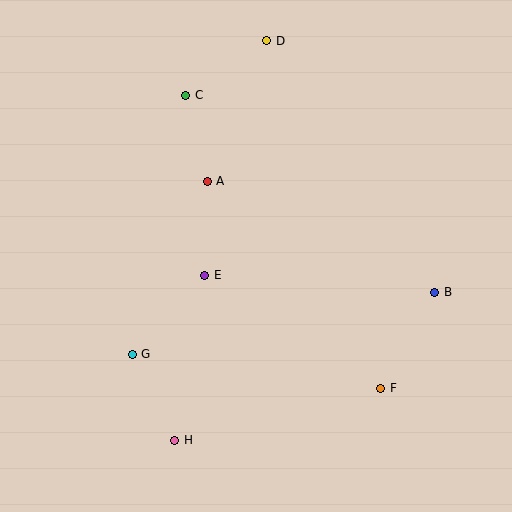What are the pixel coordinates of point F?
Point F is at (381, 388).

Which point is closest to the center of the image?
Point E at (205, 275) is closest to the center.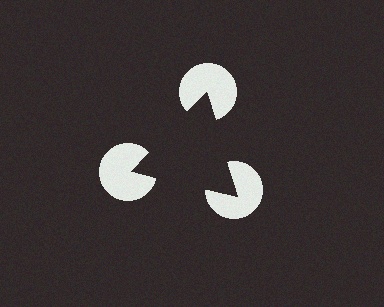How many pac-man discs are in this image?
There are 3 — one at each vertex of the illusory triangle.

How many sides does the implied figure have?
3 sides.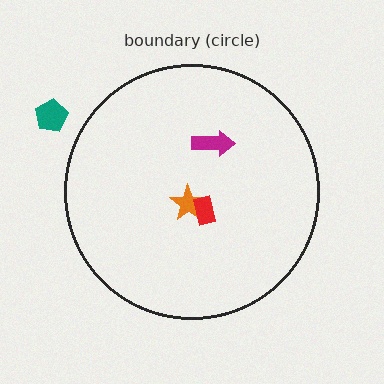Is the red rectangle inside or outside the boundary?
Inside.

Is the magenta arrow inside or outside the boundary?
Inside.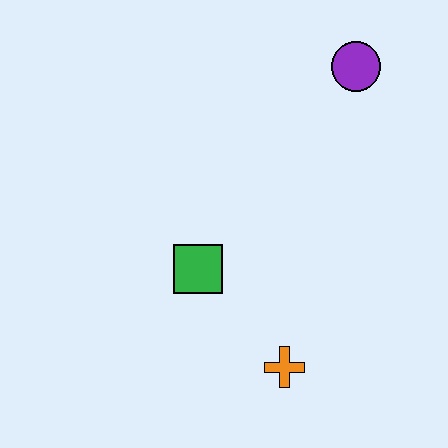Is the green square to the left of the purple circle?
Yes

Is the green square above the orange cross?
Yes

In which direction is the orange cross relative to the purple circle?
The orange cross is below the purple circle.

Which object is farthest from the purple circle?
The orange cross is farthest from the purple circle.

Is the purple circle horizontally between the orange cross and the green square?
No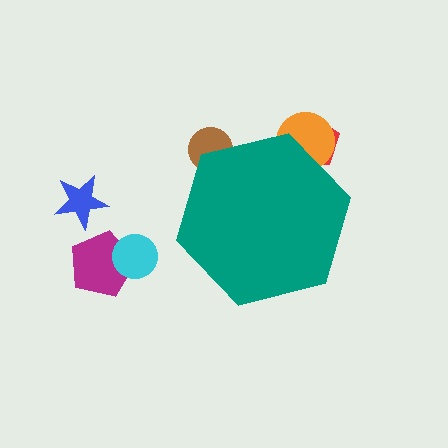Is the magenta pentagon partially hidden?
No, the magenta pentagon is fully visible.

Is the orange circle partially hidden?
Yes, the orange circle is partially hidden behind the teal hexagon.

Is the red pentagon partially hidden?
Yes, the red pentagon is partially hidden behind the teal hexagon.